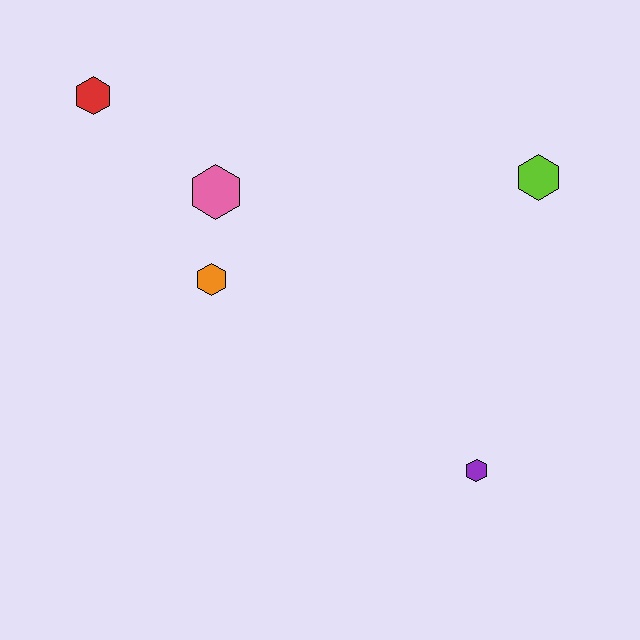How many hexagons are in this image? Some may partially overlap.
There are 5 hexagons.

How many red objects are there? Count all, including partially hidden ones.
There is 1 red object.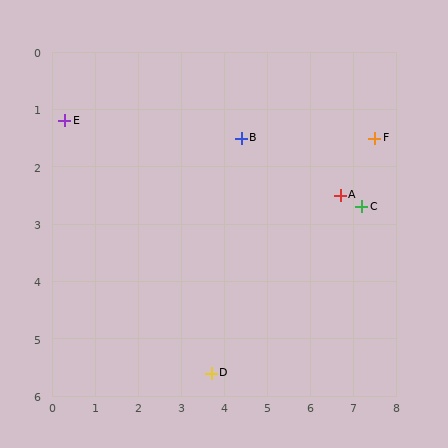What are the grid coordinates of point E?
Point E is at approximately (0.3, 1.2).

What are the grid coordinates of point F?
Point F is at approximately (7.5, 1.5).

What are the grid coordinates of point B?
Point B is at approximately (4.4, 1.5).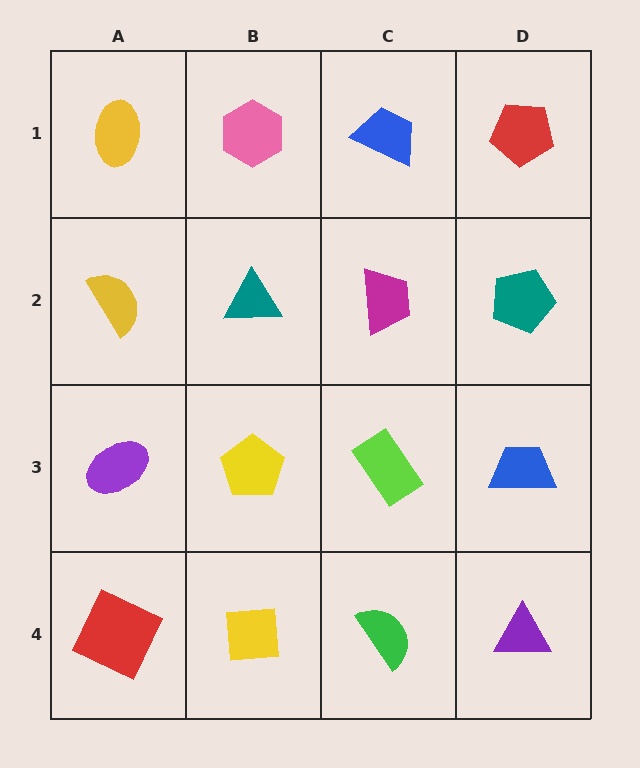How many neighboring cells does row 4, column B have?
3.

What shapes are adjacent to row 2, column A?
A yellow ellipse (row 1, column A), a purple ellipse (row 3, column A), a teal triangle (row 2, column B).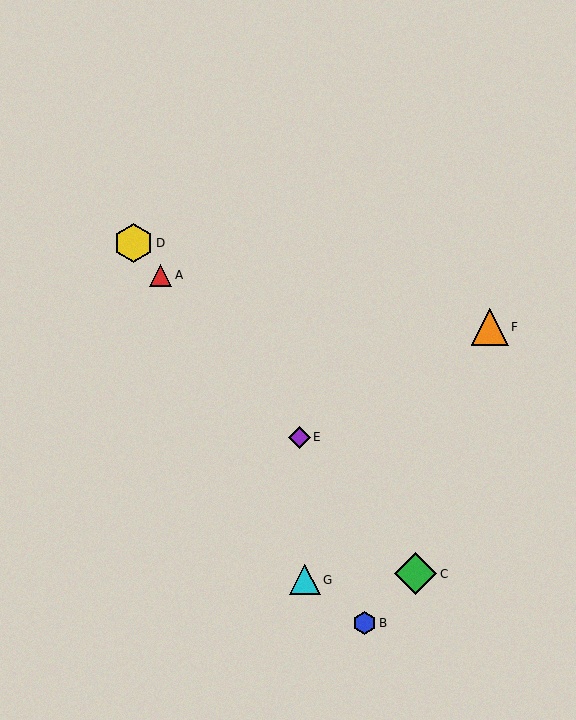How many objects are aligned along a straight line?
4 objects (A, C, D, E) are aligned along a straight line.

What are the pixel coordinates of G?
Object G is at (305, 580).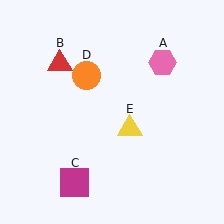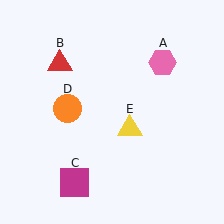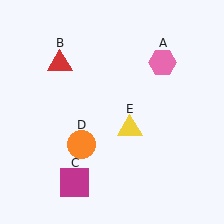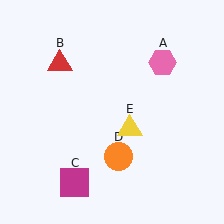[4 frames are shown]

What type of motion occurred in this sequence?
The orange circle (object D) rotated counterclockwise around the center of the scene.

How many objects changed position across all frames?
1 object changed position: orange circle (object D).